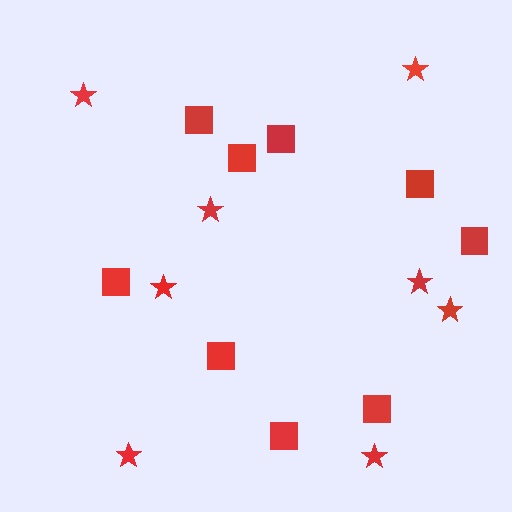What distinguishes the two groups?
There are 2 groups: one group of squares (9) and one group of stars (8).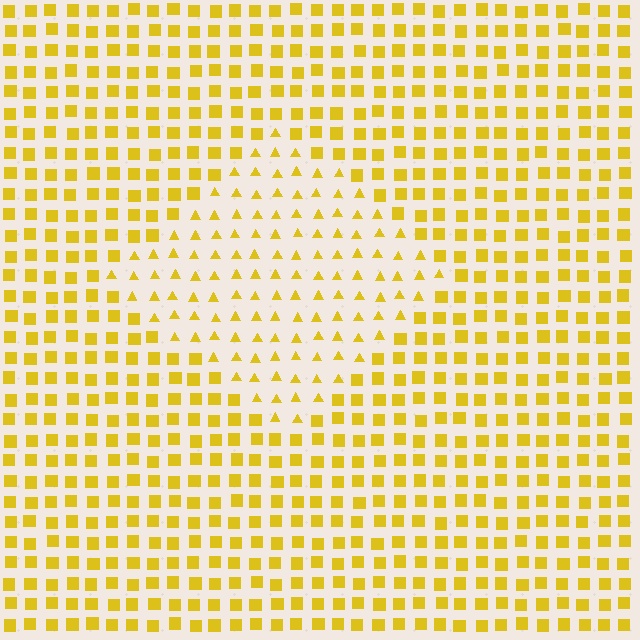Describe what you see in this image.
The image is filled with small yellow elements arranged in a uniform grid. A diamond-shaped region contains triangles, while the surrounding area contains squares. The boundary is defined purely by the change in element shape.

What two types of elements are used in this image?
The image uses triangles inside the diamond region and squares outside it.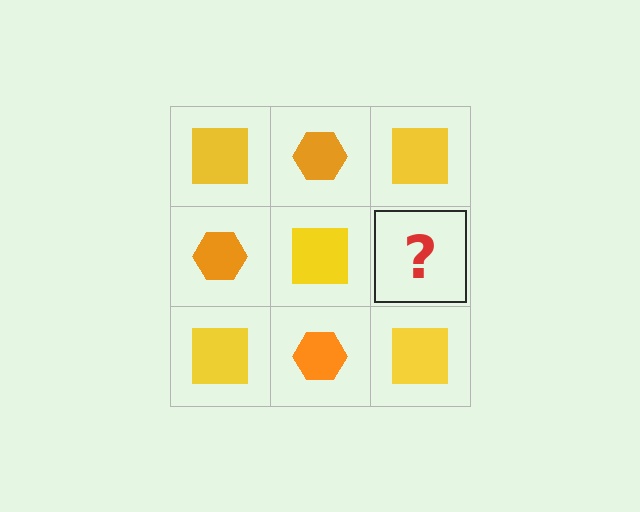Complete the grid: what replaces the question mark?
The question mark should be replaced with an orange hexagon.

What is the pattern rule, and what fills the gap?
The rule is that it alternates yellow square and orange hexagon in a checkerboard pattern. The gap should be filled with an orange hexagon.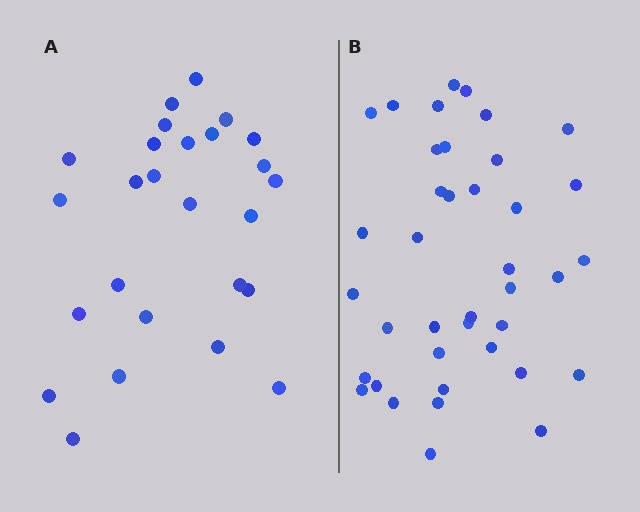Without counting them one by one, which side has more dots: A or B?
Region B (the right region) has more dots.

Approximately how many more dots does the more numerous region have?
Region B has approximately 15 more dots than region A.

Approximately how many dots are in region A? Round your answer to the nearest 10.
About 30 dots. (The exact count is 26, which rounds to 30.)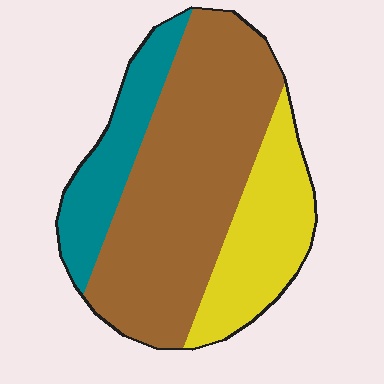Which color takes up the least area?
Teal, at roughly 20%.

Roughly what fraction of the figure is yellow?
Yellow takes up about one quarter (1/4) of the figure.